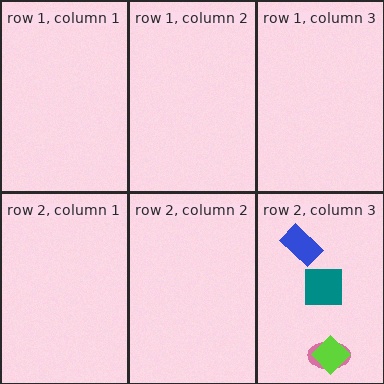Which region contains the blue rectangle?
The row 2, column 3 region.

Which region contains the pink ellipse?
The row 2, column 3 region.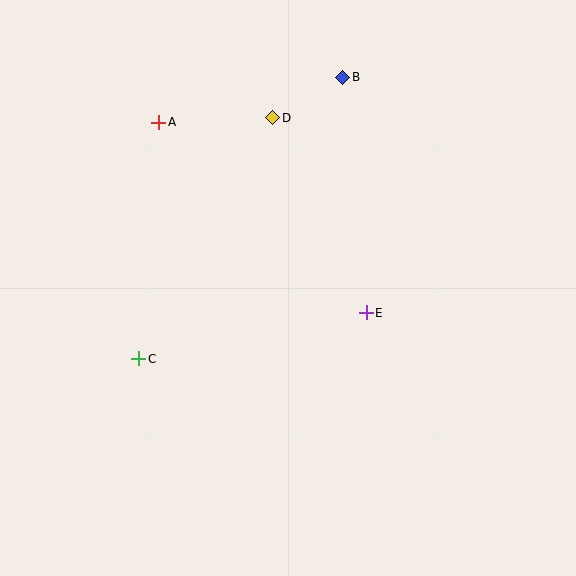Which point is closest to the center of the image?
Point E at (366, 313) is closest to the center.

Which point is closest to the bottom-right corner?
Point E is closest to the bottom-right corner.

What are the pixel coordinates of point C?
Point C is at (139, 359).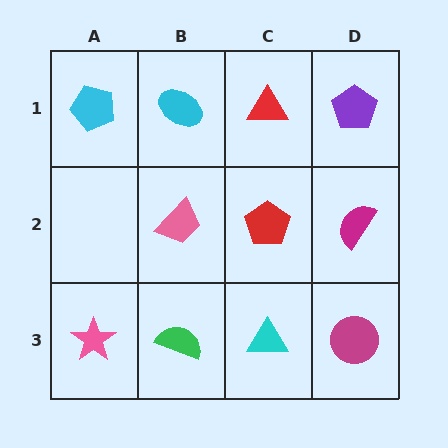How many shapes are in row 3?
4 shapes.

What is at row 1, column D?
A purple pentagon.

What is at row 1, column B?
A cyan ellipse.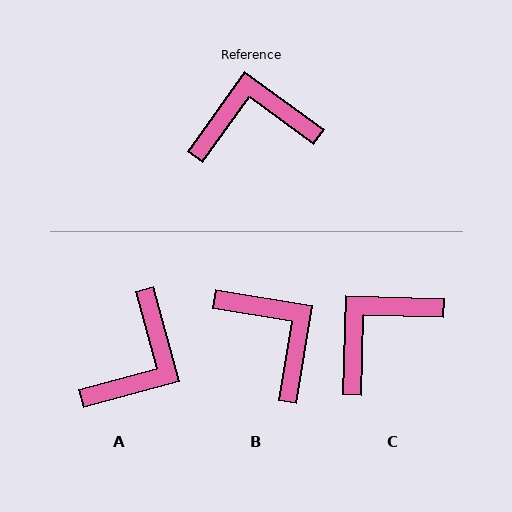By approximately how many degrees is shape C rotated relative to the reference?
Approximately 34 degrees counter-clockwise.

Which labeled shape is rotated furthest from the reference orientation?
A, about 129 degrees away.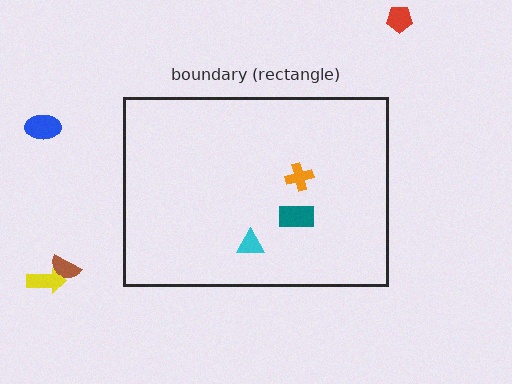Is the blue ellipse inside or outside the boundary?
Outside.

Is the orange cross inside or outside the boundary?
Inside.